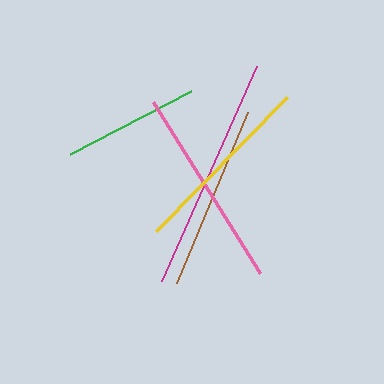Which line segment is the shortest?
The green line is the shortest at approximately 136 pixels.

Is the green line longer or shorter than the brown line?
The brown line is longer than the green line.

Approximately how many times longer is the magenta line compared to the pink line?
The magenta line is approximately 1.2 times the length of the pink line.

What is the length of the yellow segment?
The yellow segment is approximately 187 pixels long.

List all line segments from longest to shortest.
From longest to shortest: magenta, pink, yellow, brown, green.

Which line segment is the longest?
The magenta line is the longest at approximately 235 pixels.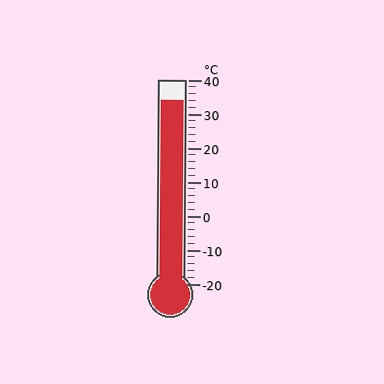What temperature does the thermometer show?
The thermometer shows approximately 34°C.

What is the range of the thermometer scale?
The thermometer scale ranges from -20°C to 40°C.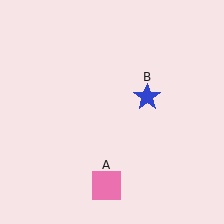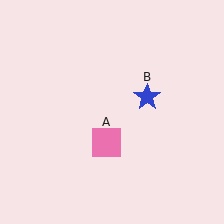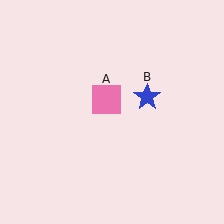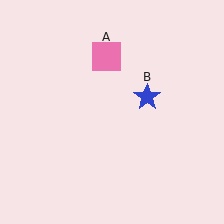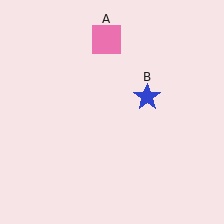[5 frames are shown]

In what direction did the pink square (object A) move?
The pink square (object A) moved up.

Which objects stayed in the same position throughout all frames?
Blue star (object B) remained stationary.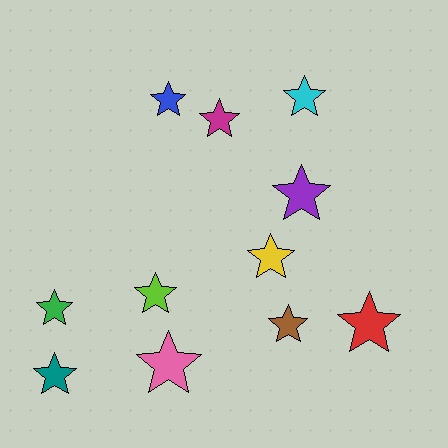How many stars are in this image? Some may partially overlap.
There are 11 stars.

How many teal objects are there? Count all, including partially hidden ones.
There is 1 teal object.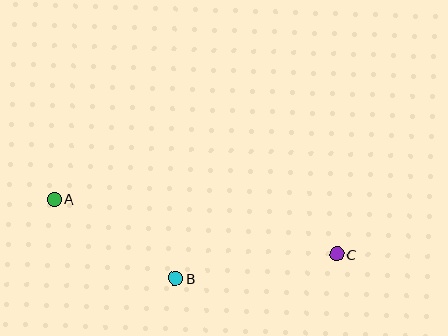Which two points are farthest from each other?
Points A and C are farthest from each other.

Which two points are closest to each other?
Points A and B are closest to each other.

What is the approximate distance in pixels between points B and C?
The distance between B and C is approximately 163 pixels.